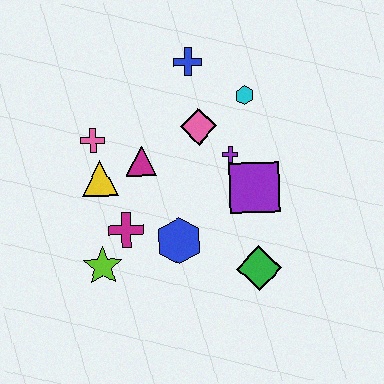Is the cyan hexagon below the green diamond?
No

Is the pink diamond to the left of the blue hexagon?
No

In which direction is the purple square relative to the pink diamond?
The purple square is below the pink diamond.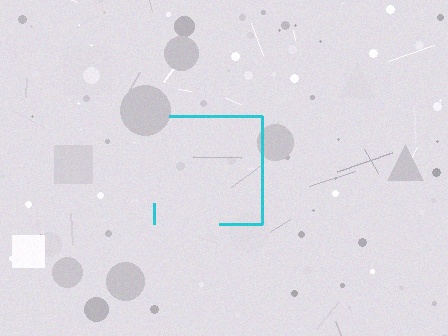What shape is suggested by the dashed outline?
The dashed outline suggests a square.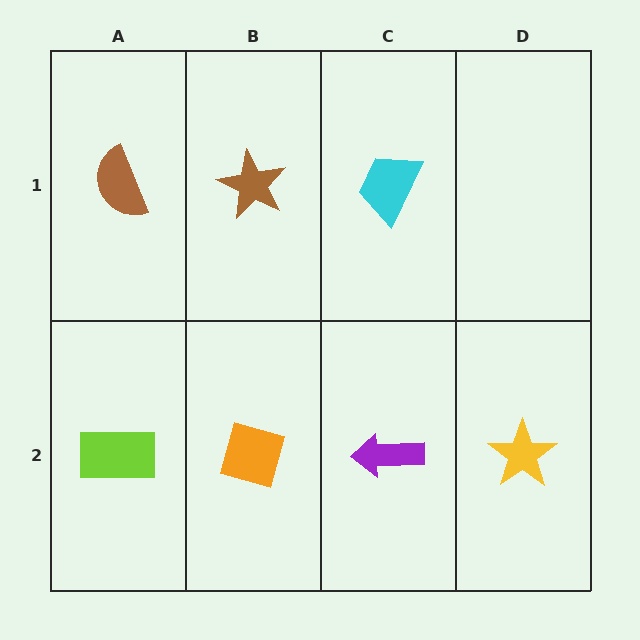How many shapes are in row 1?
3 shapes.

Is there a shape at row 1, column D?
No, that cell is empty.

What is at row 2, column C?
A purple arrow.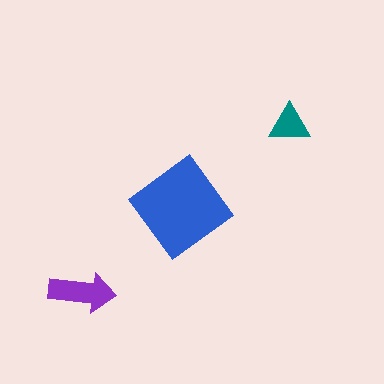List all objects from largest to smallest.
The blue diamond, the purple arrow, the teal triangle.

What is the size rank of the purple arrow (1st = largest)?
2nd.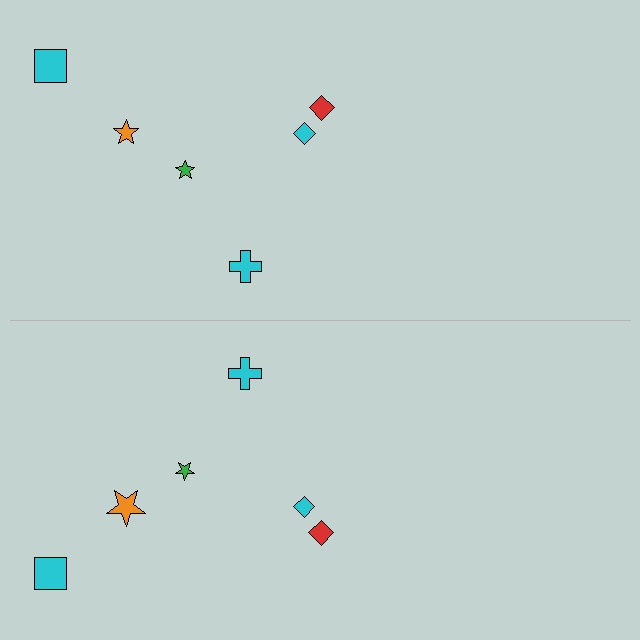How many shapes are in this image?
There are 12 shapes in this image.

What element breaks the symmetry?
The orange star on the bottom side has a different size than its mirror counterpart.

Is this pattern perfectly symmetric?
No, the pattern is not perfectly symmetric. The orange star on the bottom side has a different size than its mirror counterpart.